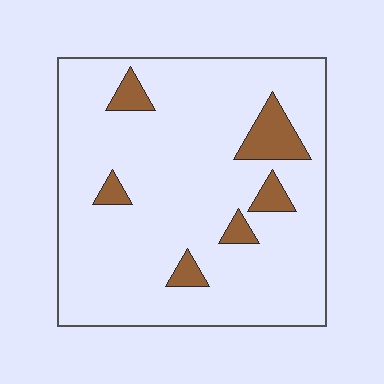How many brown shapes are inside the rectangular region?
6.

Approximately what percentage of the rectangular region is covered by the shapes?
Approximately 10%.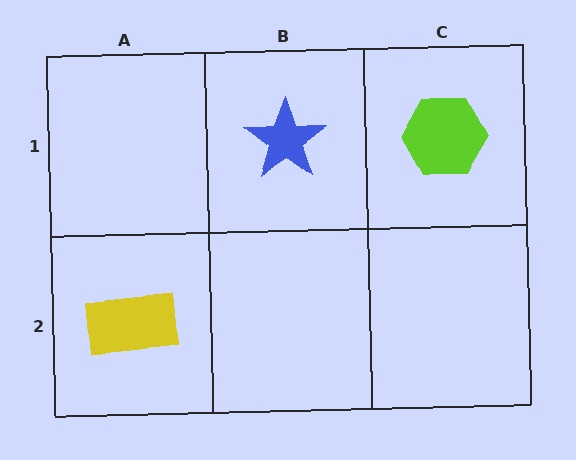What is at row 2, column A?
A yellow rectangle.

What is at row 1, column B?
A blue star.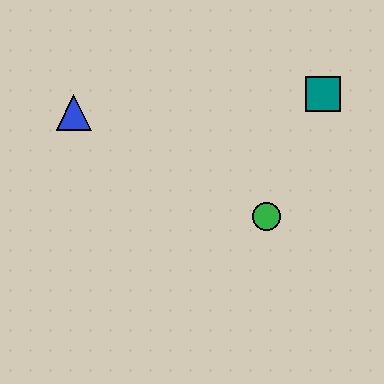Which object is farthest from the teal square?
The blue triangle is farthest from the teal square.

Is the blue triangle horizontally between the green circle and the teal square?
No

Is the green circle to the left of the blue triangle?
No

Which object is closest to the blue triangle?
The green circle is closest to the blue triangle.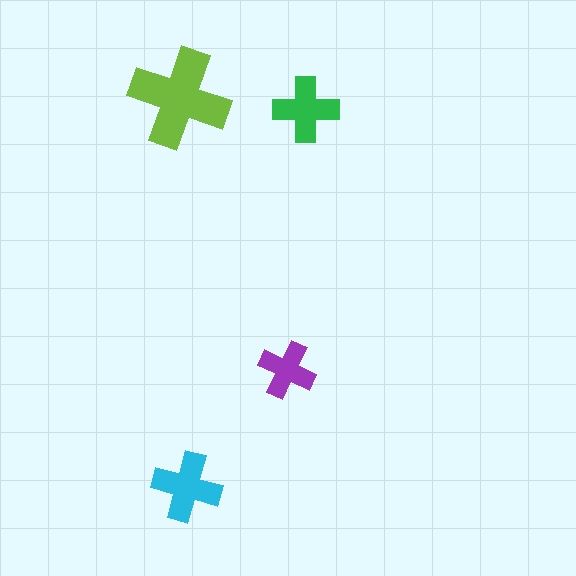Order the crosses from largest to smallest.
the lime one, the cyan one, the green one, the purple one.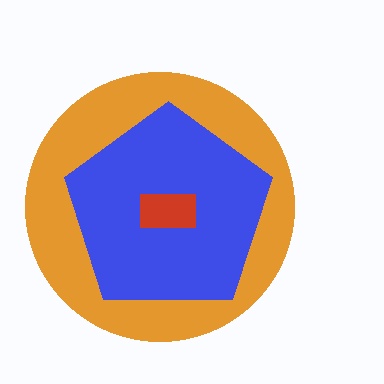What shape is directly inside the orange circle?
The blue pentagon.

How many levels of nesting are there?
3.